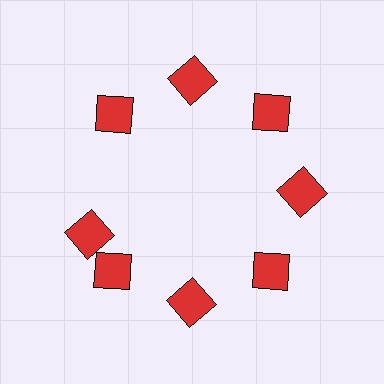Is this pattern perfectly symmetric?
No. The 8 red squares are arranged in a ring, but one element near the 9 o'clock position is rotated out of alignment along the ring, breaking the 8-fold rotational symmetry.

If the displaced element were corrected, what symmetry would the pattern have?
It would have 8-fold rotational symmetry — the pattern would map onto itself every 45 degrees.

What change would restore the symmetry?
The symmetry would be restored by rotating it back into even spacing with its neighbors so that all 8 squares sit at equal angles and equal distance from the center.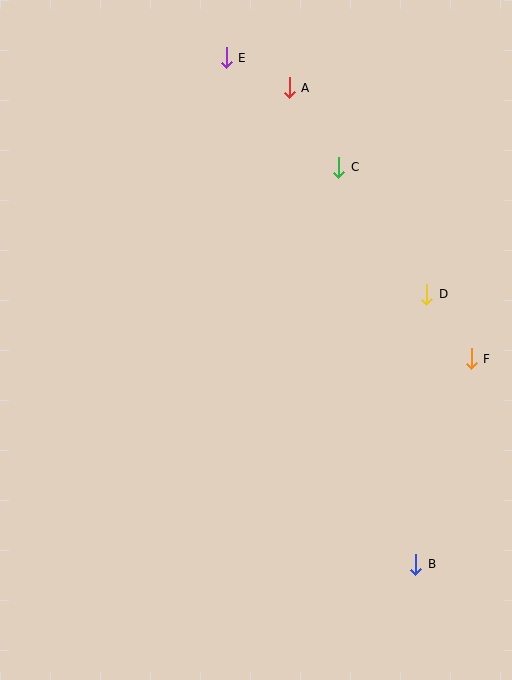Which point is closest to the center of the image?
Point D at (427, 294) is closest to the center.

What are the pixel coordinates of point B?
Point B is at (416, 564).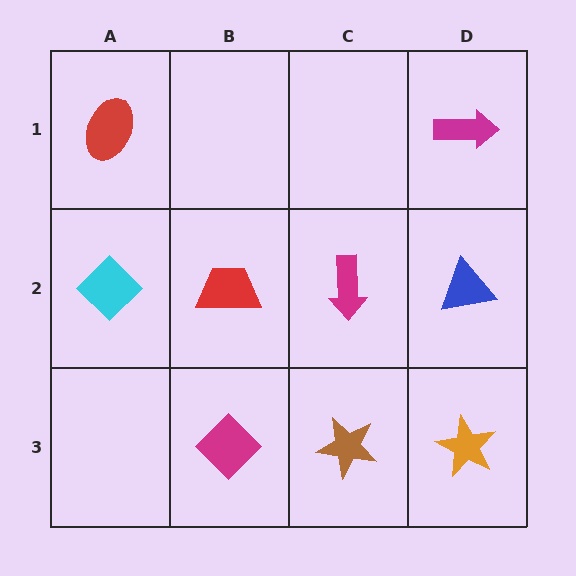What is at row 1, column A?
A red ellipse.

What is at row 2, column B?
A red trapezoid.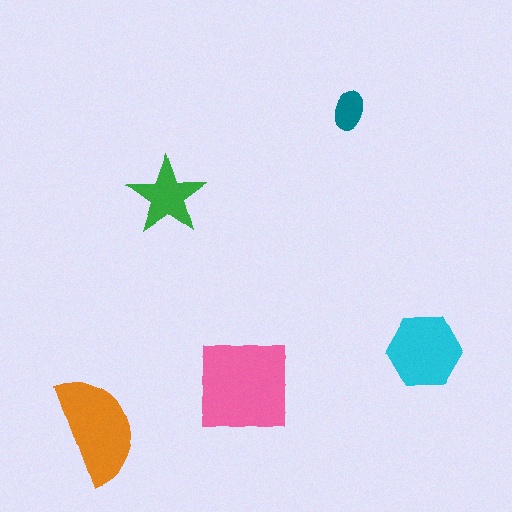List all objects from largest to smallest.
The pink square, the orange semicircle, the cyan hexagon, the green star, the teal ellipse.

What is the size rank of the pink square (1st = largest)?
1st.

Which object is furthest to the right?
The cyan hexagon is rightmost.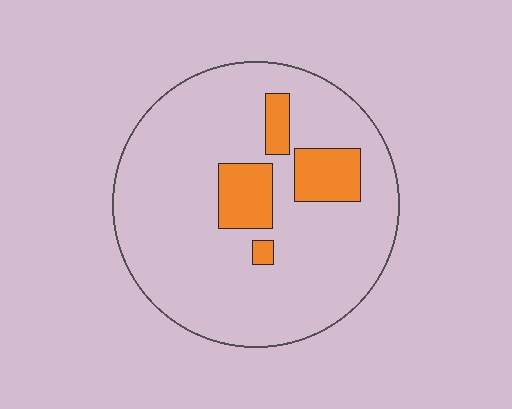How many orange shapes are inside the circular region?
4.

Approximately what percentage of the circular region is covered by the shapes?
Approximately 15%.